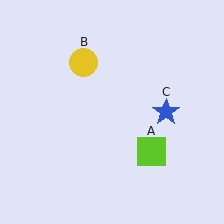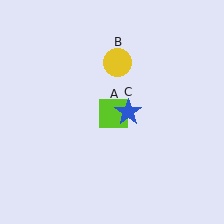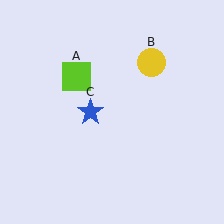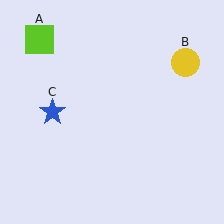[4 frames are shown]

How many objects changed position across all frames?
3 objects changed position: lime square (object A), yellow circle (object B), blue star (object C).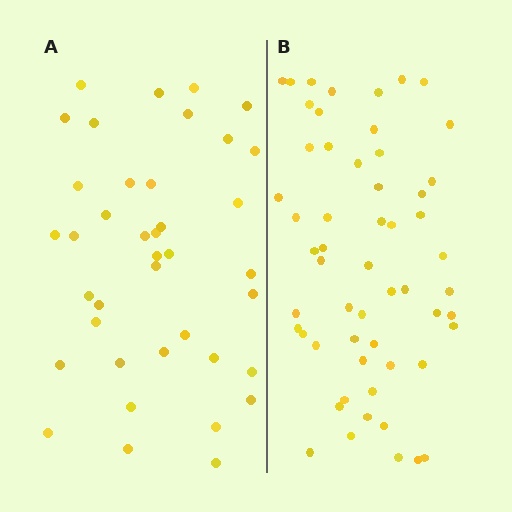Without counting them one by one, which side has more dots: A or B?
Region B (the right region) has more dots.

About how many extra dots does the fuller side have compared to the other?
Region B has approximately 15 more dots than region A.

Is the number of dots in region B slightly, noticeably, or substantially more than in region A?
Region B has noticeably more, but not dramatically so. The ratio is roughly 1.4 to 1.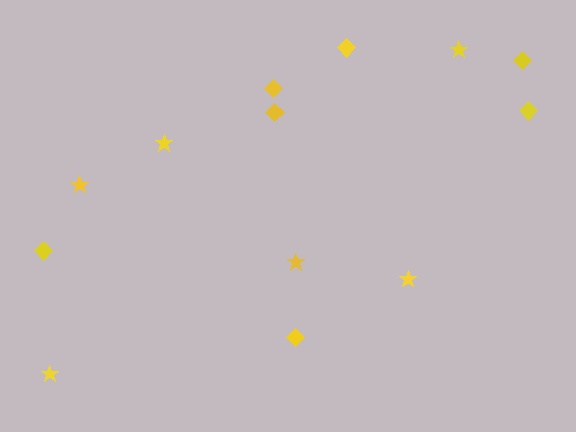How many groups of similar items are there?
There are 2 groups: one group of stars (6) and one group of diamonds (7).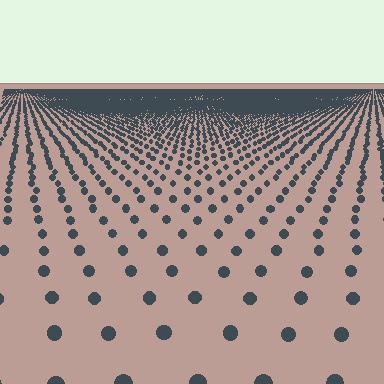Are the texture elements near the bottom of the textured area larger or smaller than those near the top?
Larger. Near the bottom, elements are closer to the viewer and appear at a bigger on-screen size.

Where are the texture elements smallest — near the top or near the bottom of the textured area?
Near the top.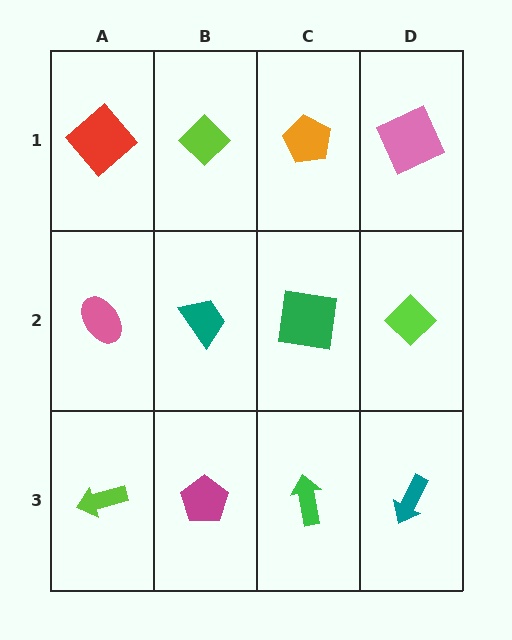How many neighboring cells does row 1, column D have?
2.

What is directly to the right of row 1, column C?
A pink square.